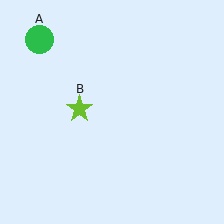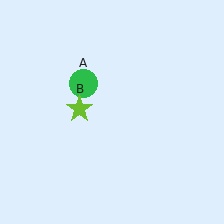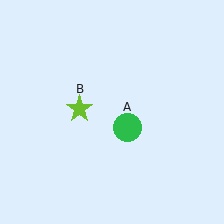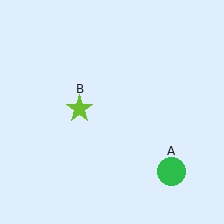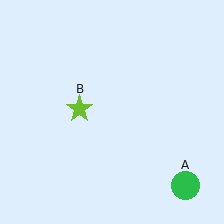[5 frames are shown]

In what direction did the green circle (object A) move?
The green circle (object A) moved down and to the right.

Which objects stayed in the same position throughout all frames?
Lime star (object B) remained stationary.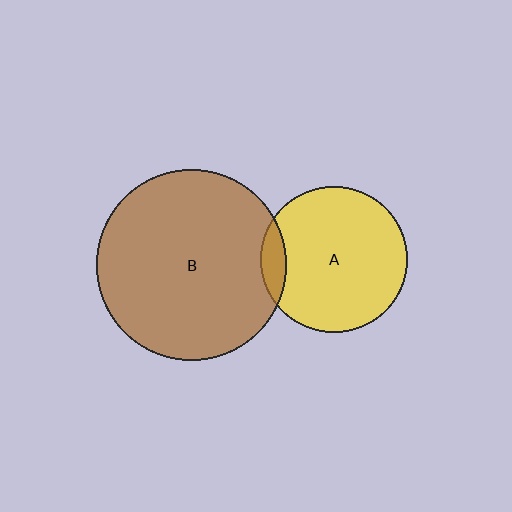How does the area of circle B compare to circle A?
Approximately 1.7 times.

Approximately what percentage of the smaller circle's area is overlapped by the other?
Approximately 10%.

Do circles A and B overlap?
Yes.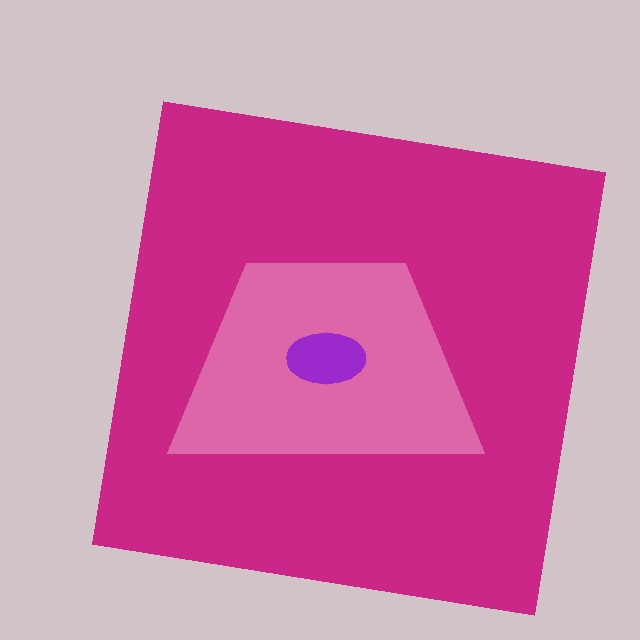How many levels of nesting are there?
3.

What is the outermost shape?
The magenta square.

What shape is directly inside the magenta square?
The pink trapezoid.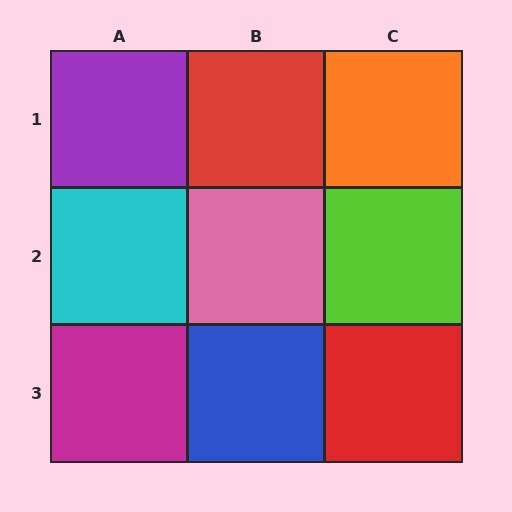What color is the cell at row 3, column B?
Blue.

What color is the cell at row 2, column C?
Lime.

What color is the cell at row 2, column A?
Cyan.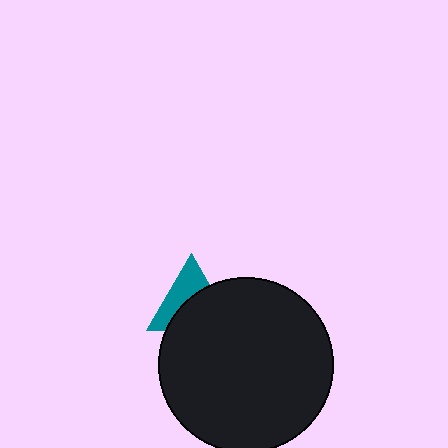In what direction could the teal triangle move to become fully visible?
The teal triangle could move up. That would shift it out from behind the black circle entirely.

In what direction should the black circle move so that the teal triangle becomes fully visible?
The black circle should move down. That is the shortest direction to clear the overlap and leave the teal triangle fully visible.